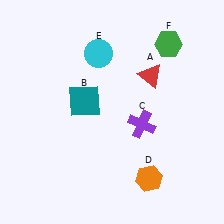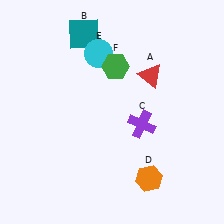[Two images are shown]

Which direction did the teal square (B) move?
The teal square (B) moved up.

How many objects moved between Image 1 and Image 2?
2 objects moved between the two images.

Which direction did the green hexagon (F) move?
The green hexagon (F) moved left.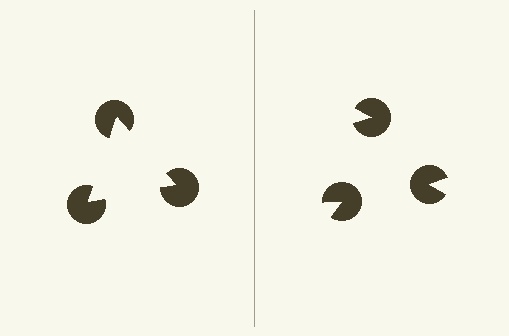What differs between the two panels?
The pac-man discs are positioned identically on both sides; only the wedge orientations differ. On the left they align to a triangle; on the right they are misaligned.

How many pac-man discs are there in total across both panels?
6 — 3 on each side.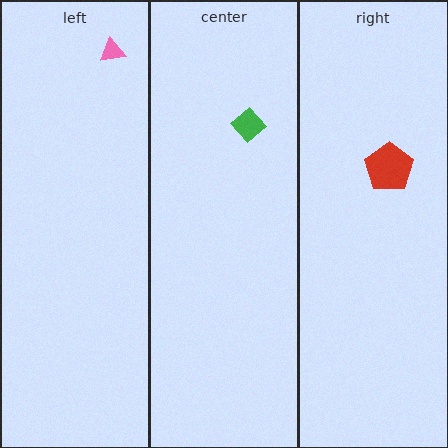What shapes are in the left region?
The pink triangle.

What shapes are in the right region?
The red pentagon.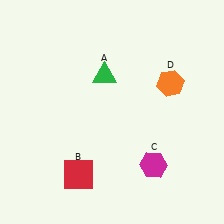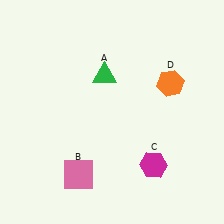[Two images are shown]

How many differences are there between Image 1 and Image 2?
There is 1 difference between the two images.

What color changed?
The square (B) changed from red in Image 1 to pink in Image 2.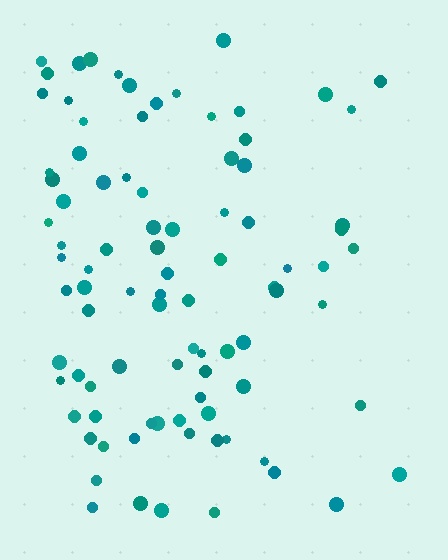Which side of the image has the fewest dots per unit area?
The right.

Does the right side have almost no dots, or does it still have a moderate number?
Still a moderate number, just noticeably fewer than the left.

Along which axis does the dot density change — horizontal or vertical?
Horizontal.